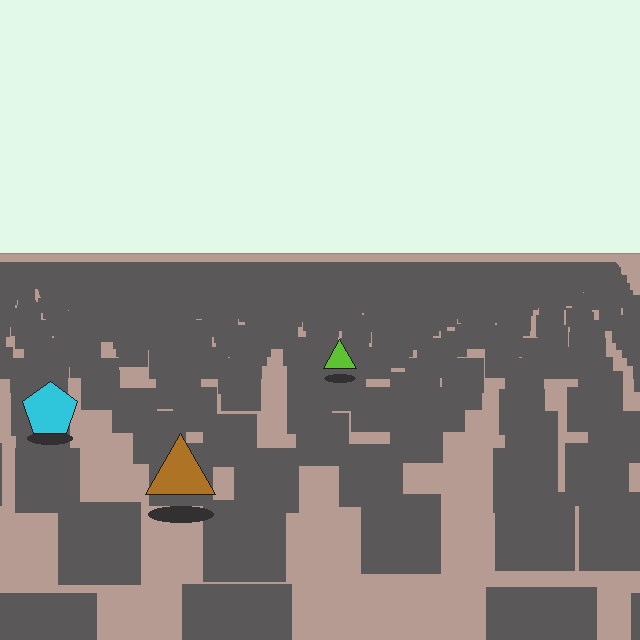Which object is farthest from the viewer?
The lime triangle is farthest from the viewer. It appears smaller and the ground texture around it is denser.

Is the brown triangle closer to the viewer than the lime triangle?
Yes. The brown triangle is closer — you can tell from the texture gradient: the ground texture is coarser near it.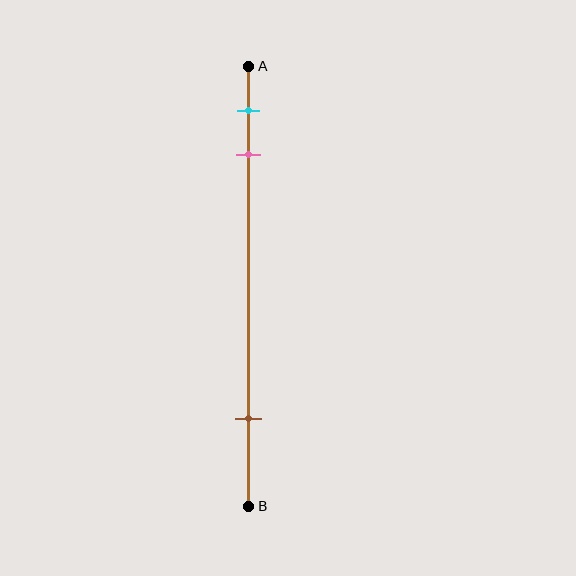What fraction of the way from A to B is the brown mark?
The brown mark is approximately 80% (0.8) of the way from A to B.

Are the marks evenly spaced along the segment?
No, the marks are not evenly spaced.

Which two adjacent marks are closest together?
The cyan and pink marks are the closest adjacent pair.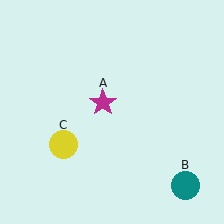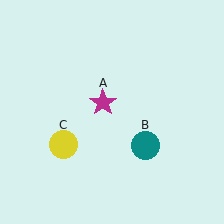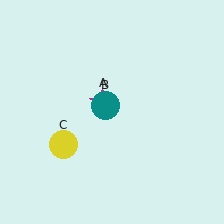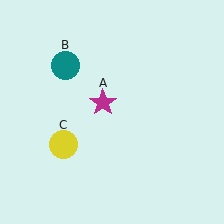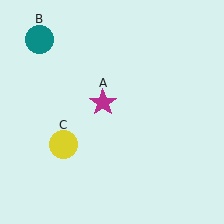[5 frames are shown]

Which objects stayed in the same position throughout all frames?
Magenta star (object A) and yellow circle (object C) remained stationary.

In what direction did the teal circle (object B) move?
The teal circle (object B) moved up and to the left.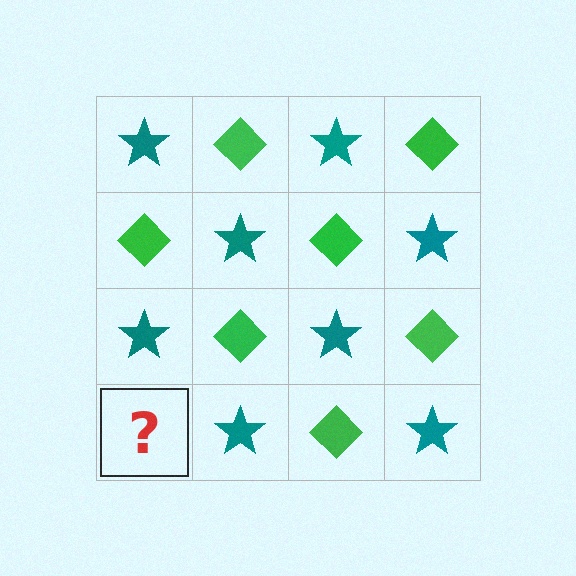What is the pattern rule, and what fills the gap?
The rule is that it alternates teal star and green diamond in a checkerboard pattern. The gap should be filled with a green diamond.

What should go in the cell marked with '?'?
The missing cell should contain a green diamond.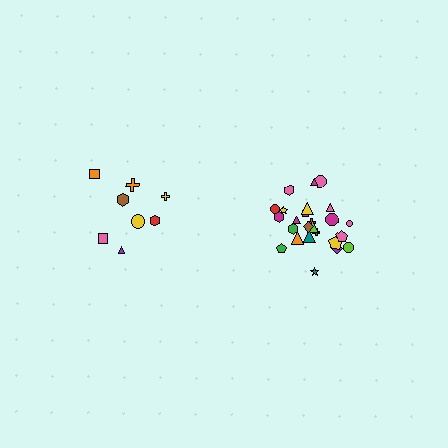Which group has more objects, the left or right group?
The right group.